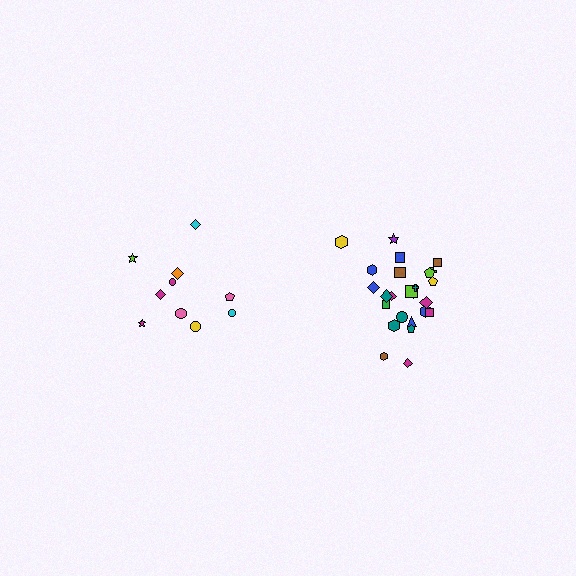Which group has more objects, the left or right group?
The right group.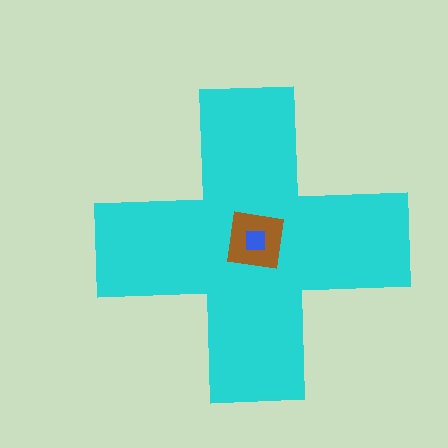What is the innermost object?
The blue square.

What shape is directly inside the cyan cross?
The brown square.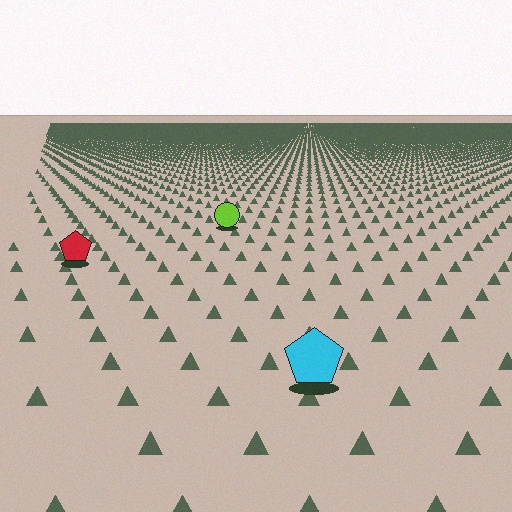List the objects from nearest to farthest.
From nearest to farthest: the cyan pentagon, the red pentagon, the lime circle.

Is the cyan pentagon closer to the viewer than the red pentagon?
Yes. The cyan pentagon is closer — you can tell from the texture gradient: the ground texture is coarser near it.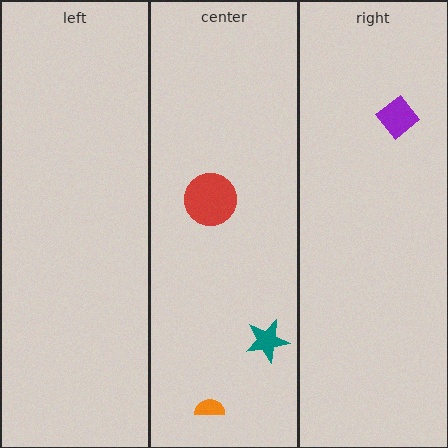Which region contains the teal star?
The center region.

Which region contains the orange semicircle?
The center region.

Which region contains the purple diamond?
The right region.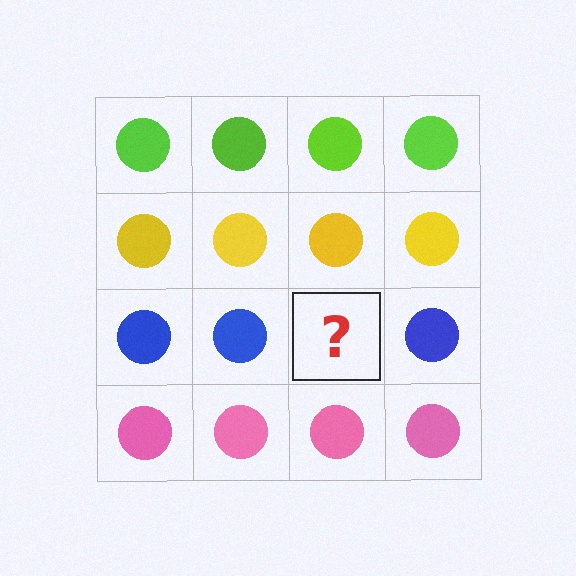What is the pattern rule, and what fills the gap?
The rule is that each row has a consistent color. The gap should be filled with a blue circle.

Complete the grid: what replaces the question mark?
The question mark should be replaced with a blue circle.